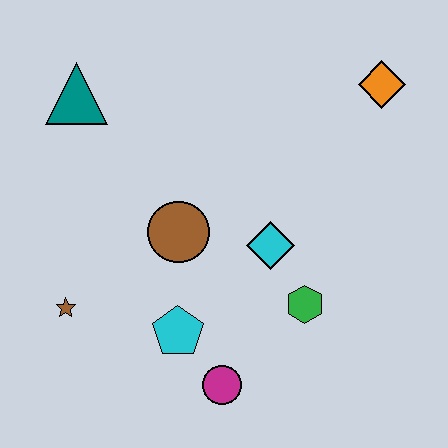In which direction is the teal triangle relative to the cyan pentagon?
The teal triangle is above the cyan pentagon.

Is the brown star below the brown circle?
Yes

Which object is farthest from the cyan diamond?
The teal triangle is farthest from the cyan diamond.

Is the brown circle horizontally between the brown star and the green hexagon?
Yes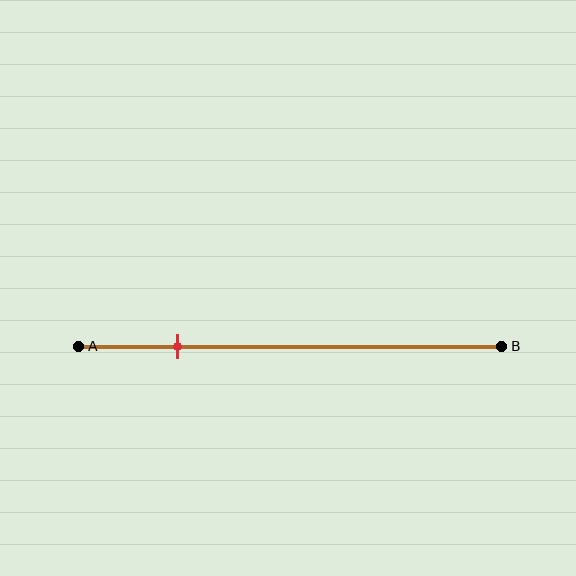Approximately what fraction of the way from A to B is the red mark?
The red mark is approximately 25% of the way from A to B.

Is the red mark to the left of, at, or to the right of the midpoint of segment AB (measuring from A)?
The red mark is to the left of the midpoint of segment AB.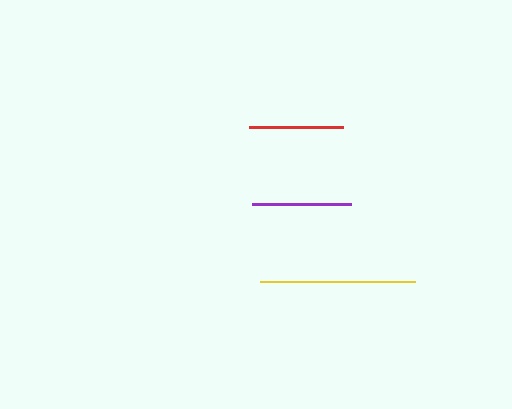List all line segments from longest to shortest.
From longest to shortest: yellow, purple, red.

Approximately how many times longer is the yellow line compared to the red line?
The yellow line is approximately 1.7 times the length of the red line.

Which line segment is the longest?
The yellow line is the longest at approximately 156 pixels.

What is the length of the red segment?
The red segment is approximately 94 pixels long.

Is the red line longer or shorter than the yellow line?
The yellow line is longer than the red line.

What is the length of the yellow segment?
The yellow segment is approximately 156 pixels long.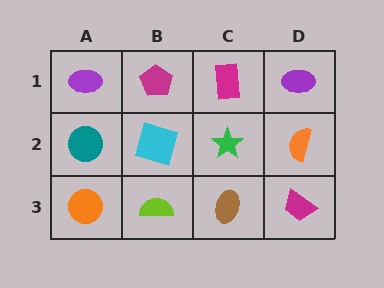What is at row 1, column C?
A magenta rectangle.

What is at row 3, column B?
A lime semicircle.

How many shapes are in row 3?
4 shapes.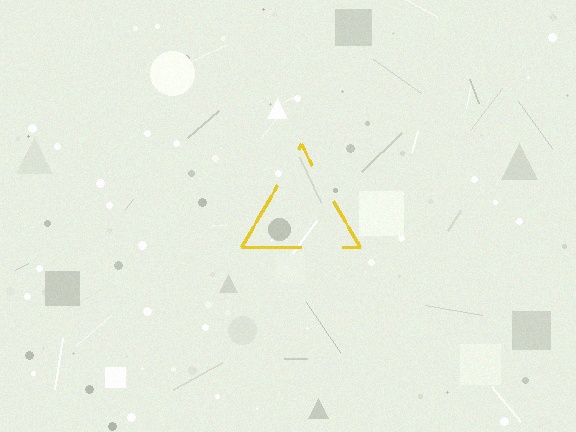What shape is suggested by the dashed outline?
The dashed outline suggests a triangle.